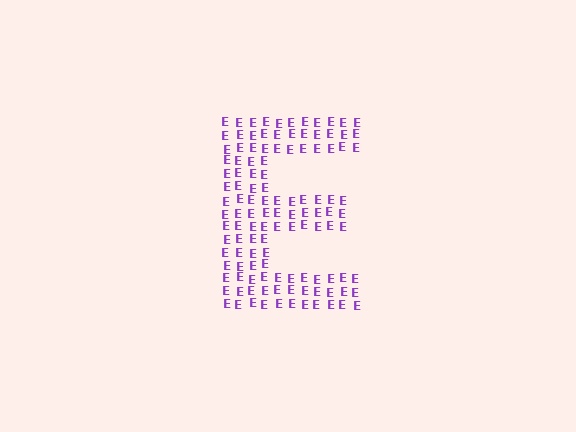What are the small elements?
The small elements are letter E's.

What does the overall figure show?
The overall figure shows the letter E.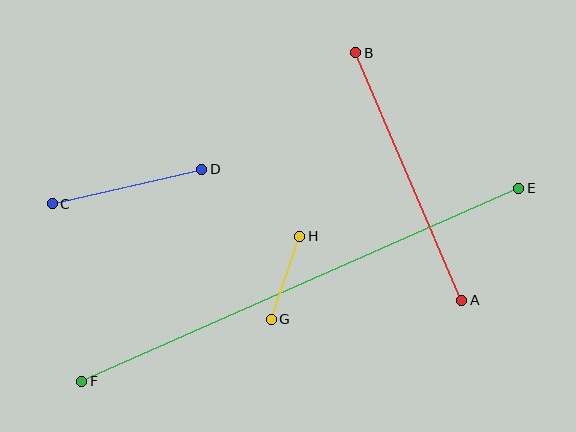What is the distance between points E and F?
The distance is approximately 478 pixels.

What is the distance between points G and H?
The distance is approximately 88 pixels.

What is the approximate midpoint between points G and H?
The midpoint is at approximately (286, 278) pixels.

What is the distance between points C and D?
The distance is approximately 153 pixels.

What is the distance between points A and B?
The distance is approximately 269 pixels.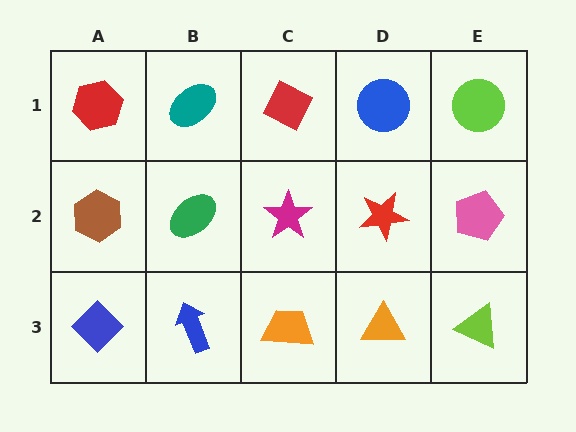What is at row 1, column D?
A blue circle.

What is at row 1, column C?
A red diamond.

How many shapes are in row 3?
5 shapes.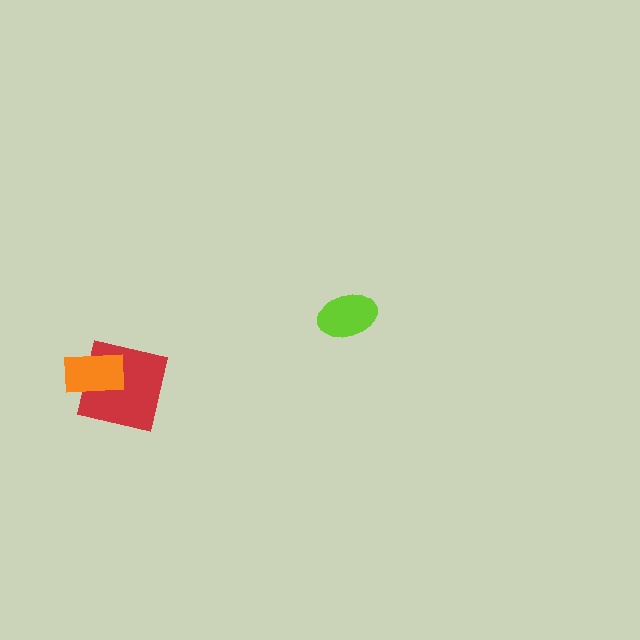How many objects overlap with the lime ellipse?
0 objects overlap with the lime ellipse.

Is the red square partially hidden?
Yes, it is partially covered by another shape.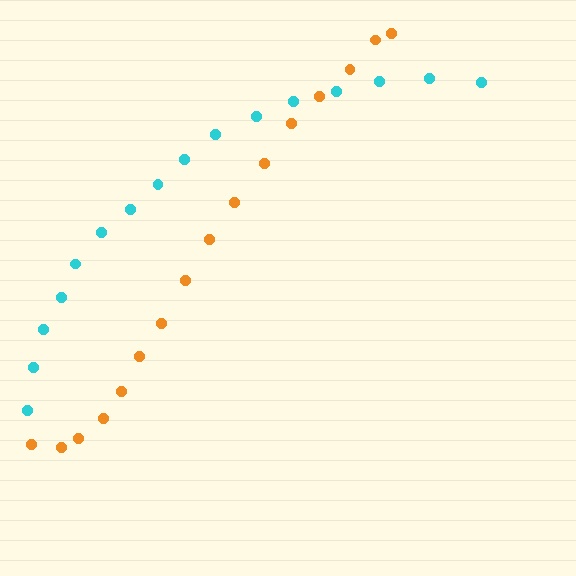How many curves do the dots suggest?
There are 2 distinct paths.